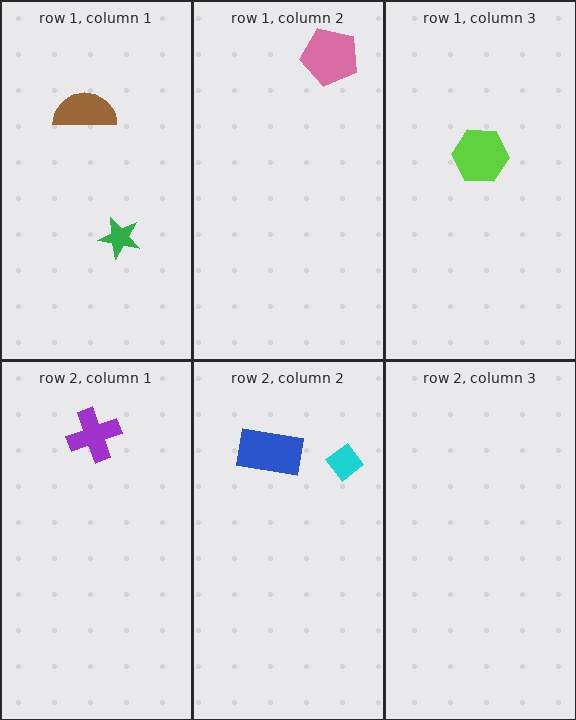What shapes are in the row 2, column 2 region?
The blue rectangle, the cyan diamond.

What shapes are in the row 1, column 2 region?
The pink pentagon.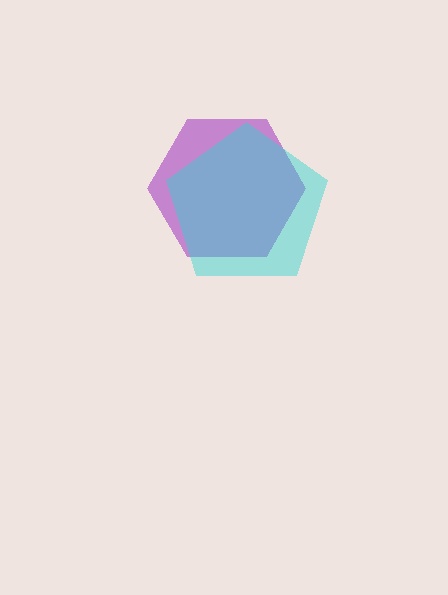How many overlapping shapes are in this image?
There are 2 overlapping shapes in the image.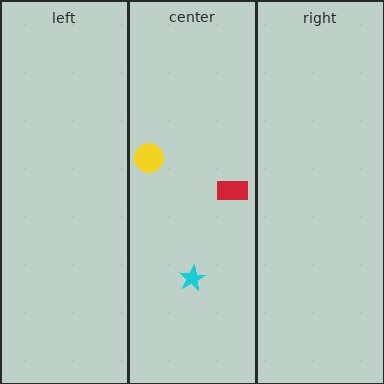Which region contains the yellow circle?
The center region.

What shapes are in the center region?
The yellow circle, the red rectangle, the cyan star.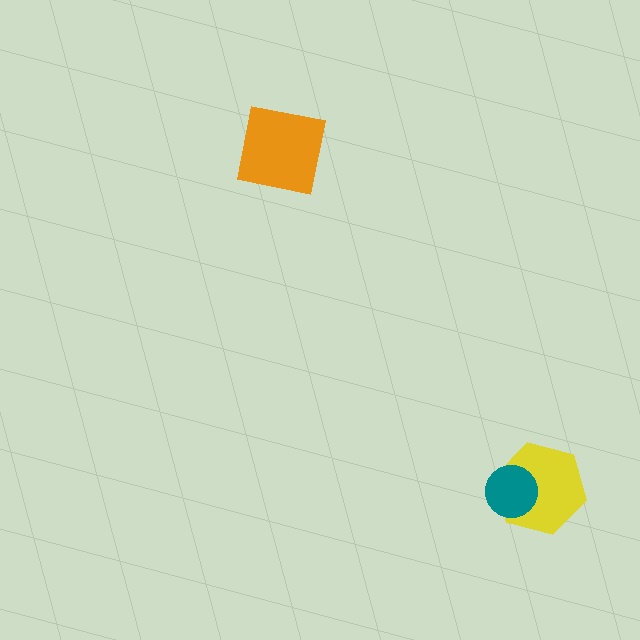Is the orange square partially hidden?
No, no other shape covers it.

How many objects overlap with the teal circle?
1 object overlaps with the teal circle.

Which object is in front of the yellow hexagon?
The teal circle is in front of the yellow hexagon.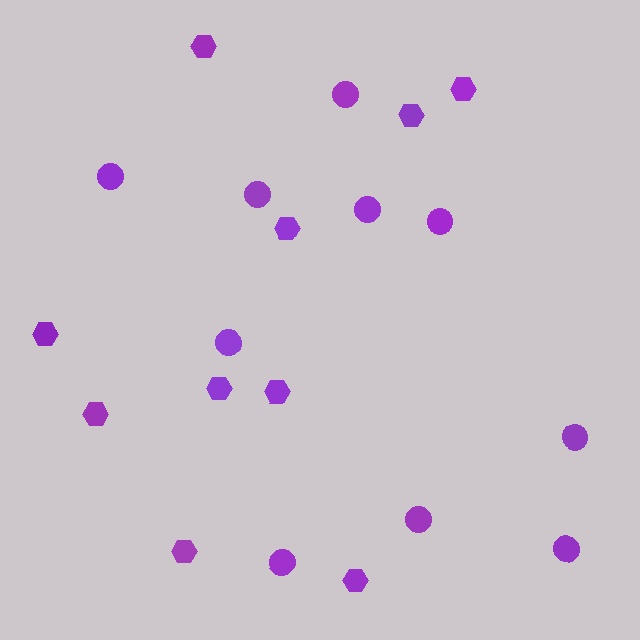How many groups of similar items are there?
There are 2 groups: one group of circles (10) and one group of hexagons (10).